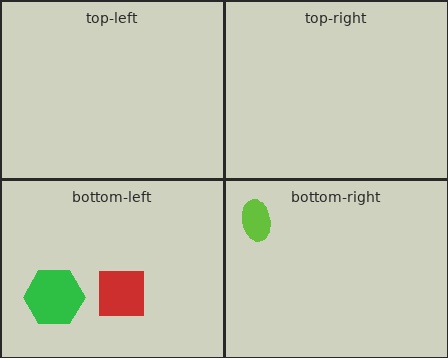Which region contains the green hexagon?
The bottom-left region.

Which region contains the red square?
The bottom-left region.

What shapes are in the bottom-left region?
The green hexagon, the red square.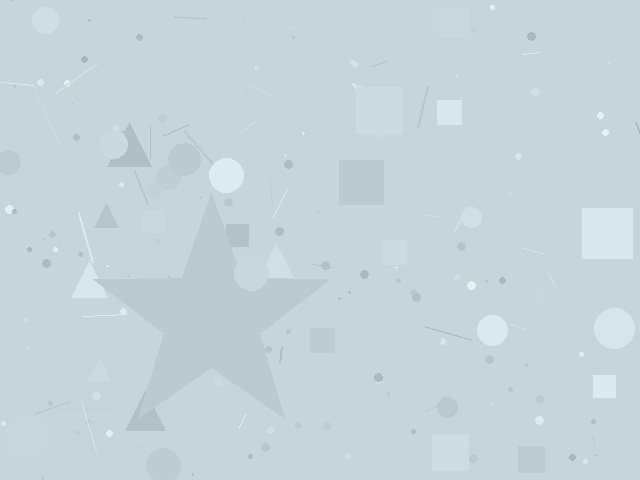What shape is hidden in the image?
A star is hidden in the image.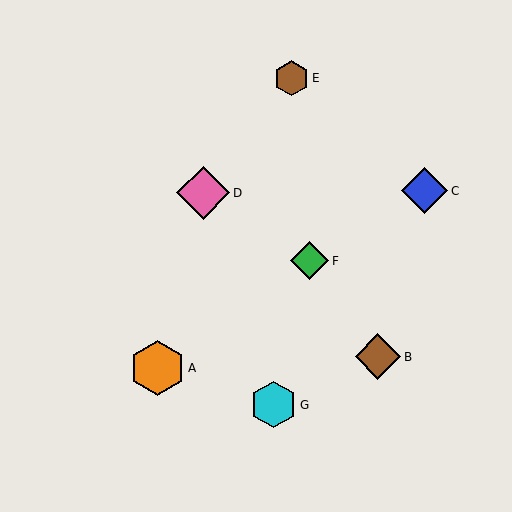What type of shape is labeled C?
Shape C is a blue diamond.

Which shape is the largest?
The orange hexagon (labeled A) is the largest.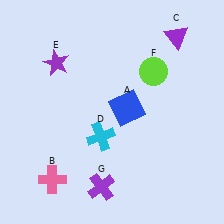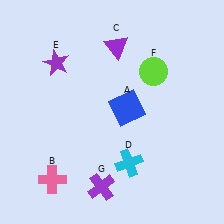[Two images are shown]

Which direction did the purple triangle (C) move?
The purple triangle (C) moved left.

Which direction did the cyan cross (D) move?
The cyan cross (D) moved right.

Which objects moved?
The objects that moved are: the purple triangle (C), the cyan cross (D).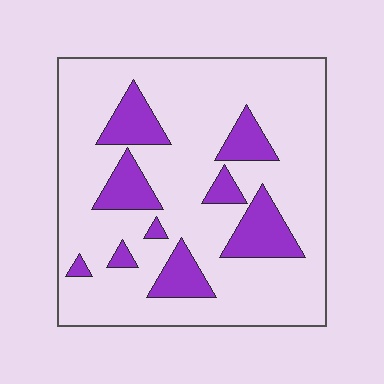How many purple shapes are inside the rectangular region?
9.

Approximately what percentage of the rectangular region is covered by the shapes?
Approximately 20%.